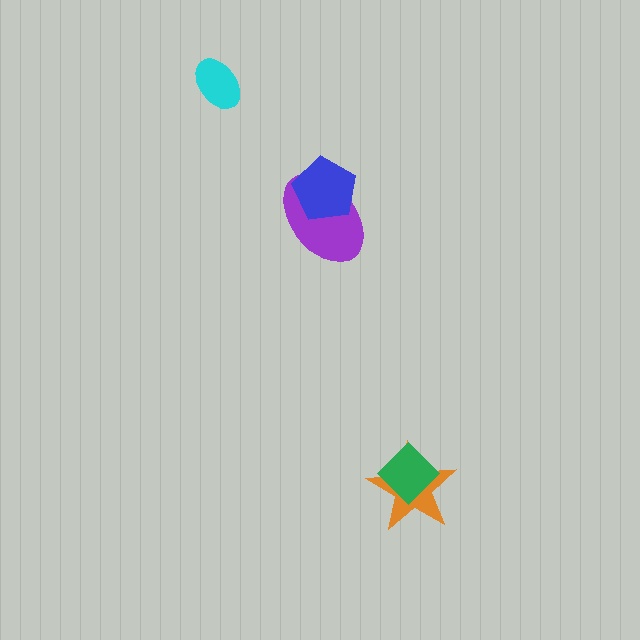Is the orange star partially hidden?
Yes, it is partially covered by another shape.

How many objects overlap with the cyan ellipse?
0 objects overlap with the cyan ellipse.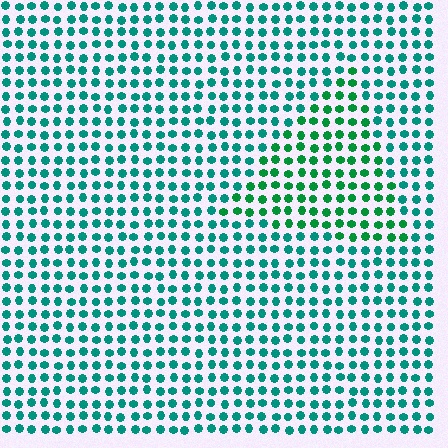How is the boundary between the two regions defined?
The boundary is defined purely by a slight shift in hue (about 29 degrees). Spacing, size, and orientation are identical on both sides.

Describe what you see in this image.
The image is filled with small teal elements in a uniform arrangement. A triangle-shaped region is visible where the elements are tinted to a slightly different hue, forming a subtle color boundary.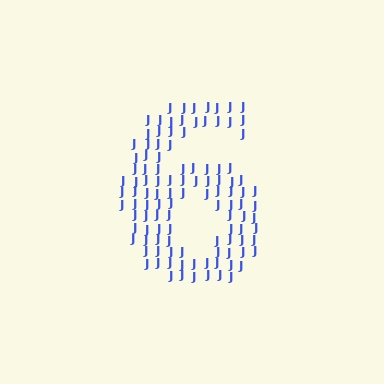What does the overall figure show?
The overall figure shows the digit 6.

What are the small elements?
The small elements are letter J's.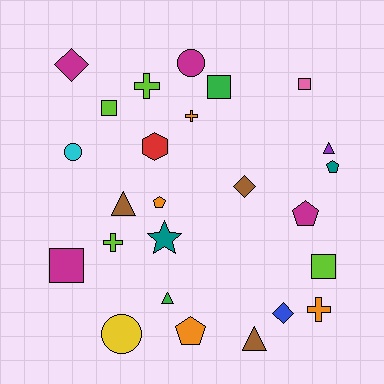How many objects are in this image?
There are 25 objects.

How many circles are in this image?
There are 3 circles.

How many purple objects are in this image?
There is 1 purple object.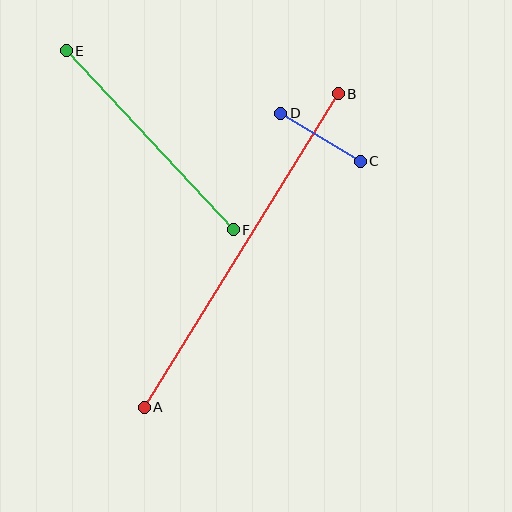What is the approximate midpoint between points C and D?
The midpoint is at approximately (321, 137) pixels.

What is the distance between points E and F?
The distance is approximately 245 pixels.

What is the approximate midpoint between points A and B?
The midpoint is at approximately (241, 250) pixels.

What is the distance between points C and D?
The distance is approximately 92 pixels.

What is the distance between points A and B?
The distance is approximately 369 pixels.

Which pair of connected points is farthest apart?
Points A and B are farthest apart.